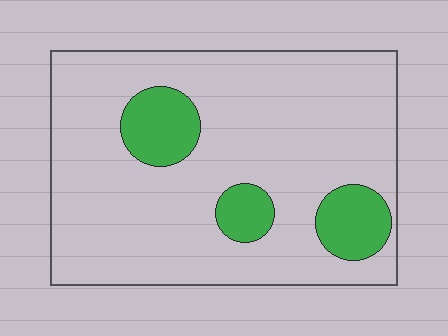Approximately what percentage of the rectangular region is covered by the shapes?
Approximately 15%.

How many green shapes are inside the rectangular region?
3.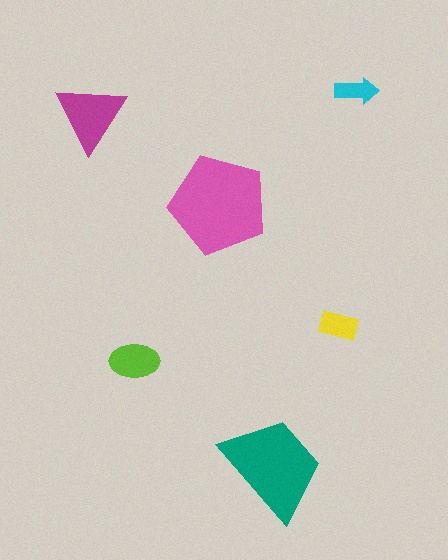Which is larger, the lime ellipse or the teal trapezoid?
The teal trapezoid.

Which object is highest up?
The cyan arrow is topmost.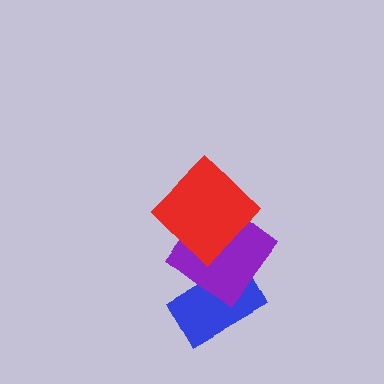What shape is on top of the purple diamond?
The red diamond is on top of the purple diamond.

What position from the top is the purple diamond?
The purple diamond is 2nd from the top.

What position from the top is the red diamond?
The red diamond is 1st from the top.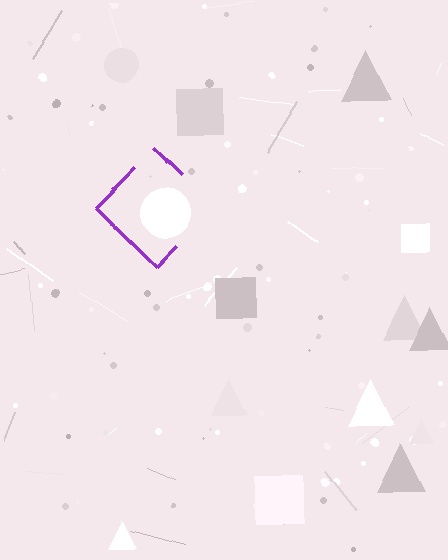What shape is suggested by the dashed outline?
The dashed outline suggests a diamond.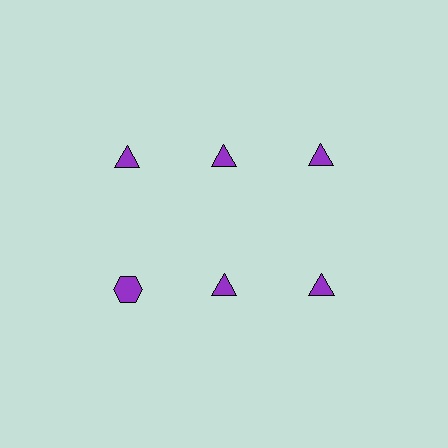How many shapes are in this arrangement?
There are 6 shapes arranged in a grid pattern.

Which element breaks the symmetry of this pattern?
The purple hexagon in the second row, leftmost column breaks the symmetry. All other shapes are purple triangles.